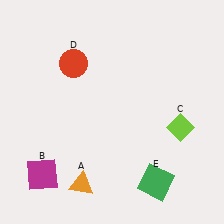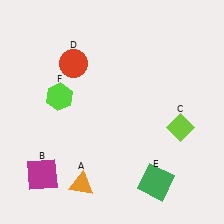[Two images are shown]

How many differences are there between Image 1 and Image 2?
There is 1 difference between the two images.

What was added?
A lime hexagon (F) was added in Image 2.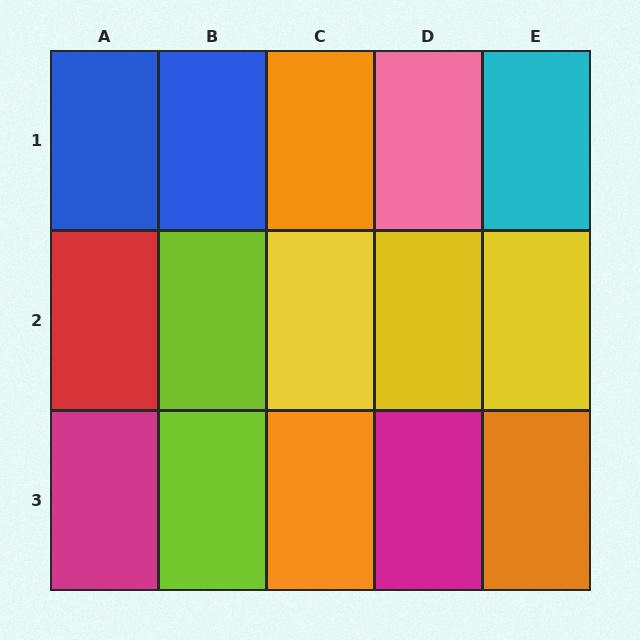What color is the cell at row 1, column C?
Orange.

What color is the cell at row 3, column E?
Orange.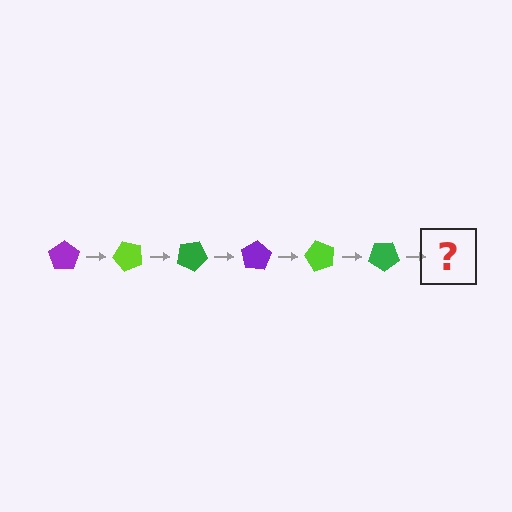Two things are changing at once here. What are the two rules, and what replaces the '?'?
The two rules are that it rotates 50 degrees each step and the color cycles through purple, lime, and green. The '?' should be a purple pentagon, rotated 300 degrees from the start.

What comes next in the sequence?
The next element should be a purple pentagon, rotated 300 degrees from the start.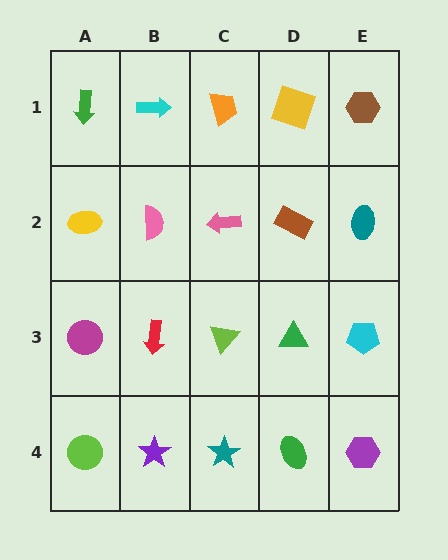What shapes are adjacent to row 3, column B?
A pink semicircle (row 2, column B), a purple star (row 4, column B), a magenta circle (row 3, column A), a lime triangle (row 3, column C).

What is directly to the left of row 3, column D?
A lime triangle.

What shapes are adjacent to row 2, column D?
A yellow square (row 1, column D), a green triangle (row 3, column D), a pink arrow (row 2, column C), a teal ellipse (row 2, column E).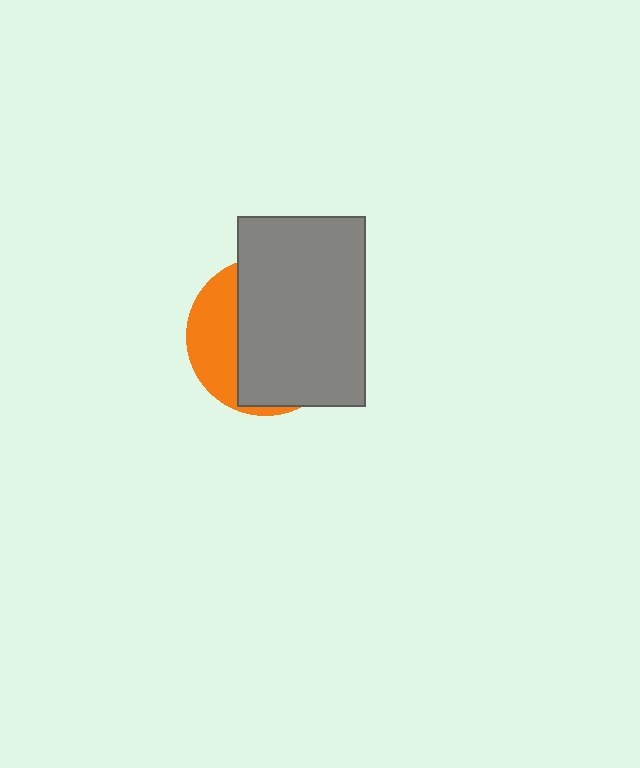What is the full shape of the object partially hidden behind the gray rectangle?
The partially hidden object is an orange circle.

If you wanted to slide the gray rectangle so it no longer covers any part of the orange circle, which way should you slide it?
Slide it right — that is the most direct way to separate the two shapes.